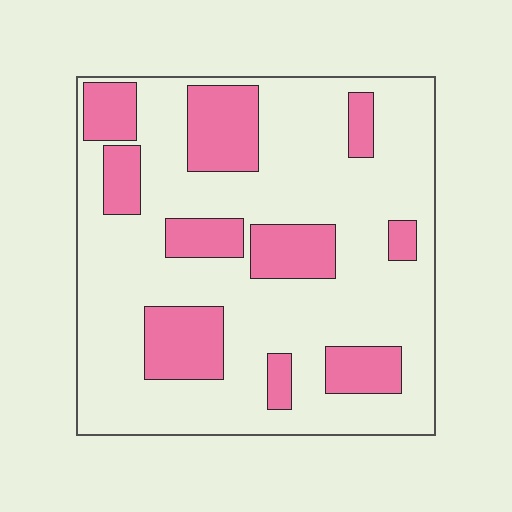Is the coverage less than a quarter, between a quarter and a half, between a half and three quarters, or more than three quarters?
Between a quarter and a half.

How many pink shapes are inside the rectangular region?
10.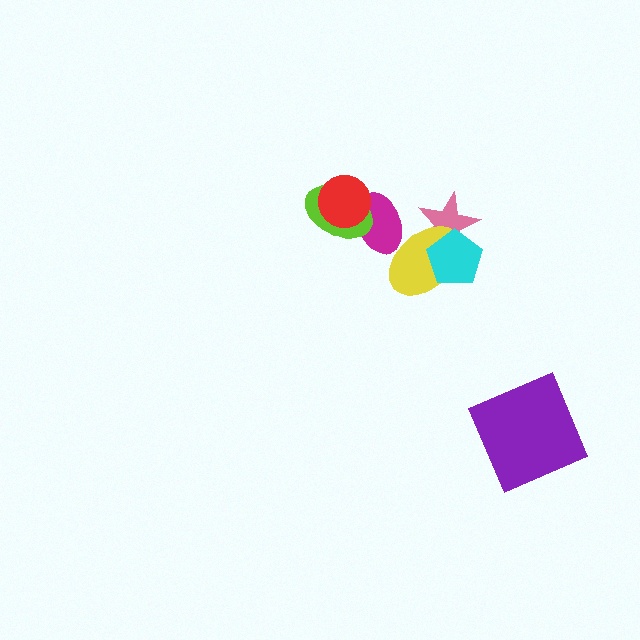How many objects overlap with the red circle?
2 objects overlap with the red circle.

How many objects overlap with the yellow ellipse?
3 objects overlap with the yellow ellipse.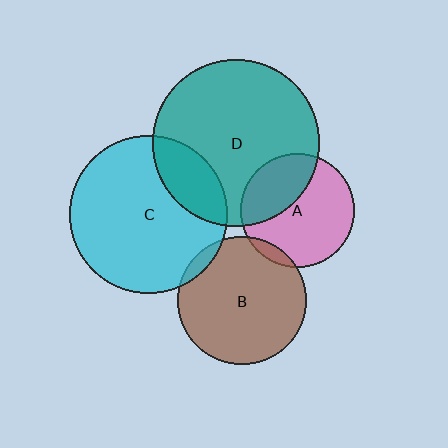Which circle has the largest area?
Circle D (teal).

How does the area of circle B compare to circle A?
Approximately 1.3 times.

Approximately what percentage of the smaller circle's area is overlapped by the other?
Approximately 5%.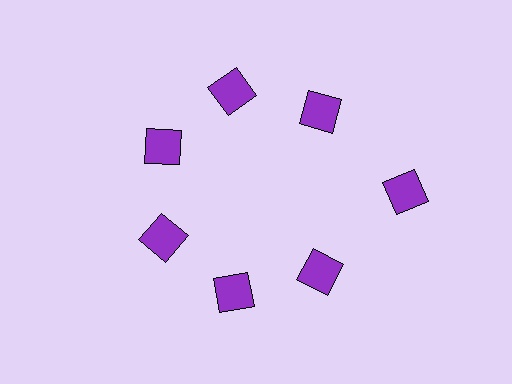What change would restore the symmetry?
The symmetry would be restored by moving it inward, back onto the ring so that all 7 diamonds sit at equal angles and equal distance from the center.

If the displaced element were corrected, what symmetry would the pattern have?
It would have 7-fold rotational symmetry — the pattern would map onto itself every 51 degrees.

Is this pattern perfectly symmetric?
No. The 7 purple diamonds are arranged in a ring, but one element near the 3 o'clock position is pushed outward from the center, breaking the 7-fold rotational symmetry.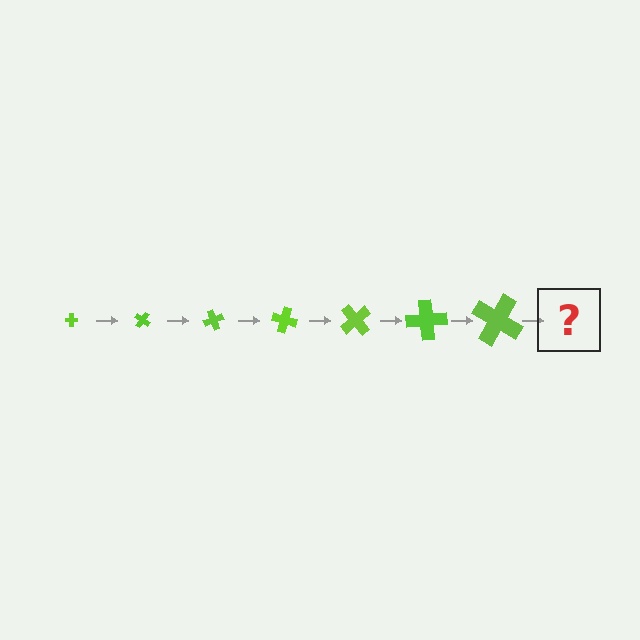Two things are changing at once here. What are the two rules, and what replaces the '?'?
The two rules are that the cross grows larger each step and it rotates 35 degrees each step. The '?' should be a cross, larger than the previous one and rotated 245 degrees from the start.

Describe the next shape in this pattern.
It should be a cross, larger than the previous one and rotated 245 degrees from the start.